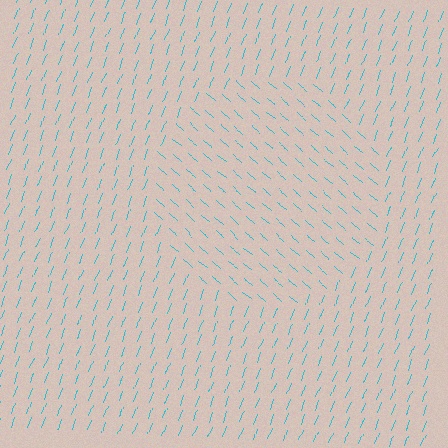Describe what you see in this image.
The image is filled with small cyan line segments. A circle region in the image has lines oriented differently from the surrounding lines, creating a visible texture boundary.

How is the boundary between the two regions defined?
The boundary is defined purely by a change in line orientation (approximately 71 degrees difference). All lines are the same color and thickness.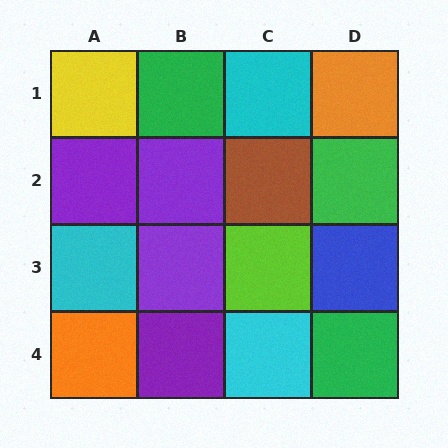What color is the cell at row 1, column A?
Yellow.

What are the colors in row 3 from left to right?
Cyan, purple, lime, blue.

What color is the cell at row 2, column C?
Brown.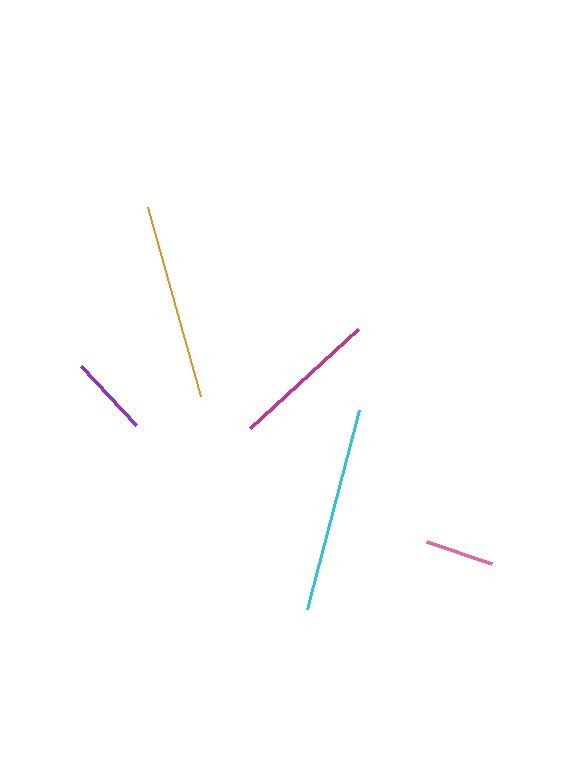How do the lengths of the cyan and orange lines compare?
The cyan and orange lines are approximately the same length.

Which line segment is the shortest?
The pink line is the shortest at approximately 69 pixels.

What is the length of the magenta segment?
The magenta segment is approximately 147 pixels long.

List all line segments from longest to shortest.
From longest to shortest: cyan, orange, magenta, purple, pink.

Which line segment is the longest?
The cyan line is the longest at approximately 205 pixels.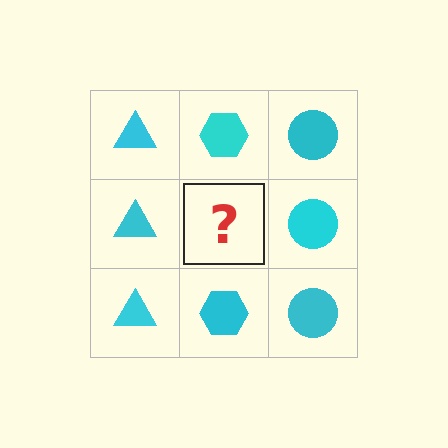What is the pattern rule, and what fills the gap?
The rule is that each column has a consistent shape. The gap should be filled with a cyan hexagon.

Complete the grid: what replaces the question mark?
The question mark should be replaced with a cyan hexagon.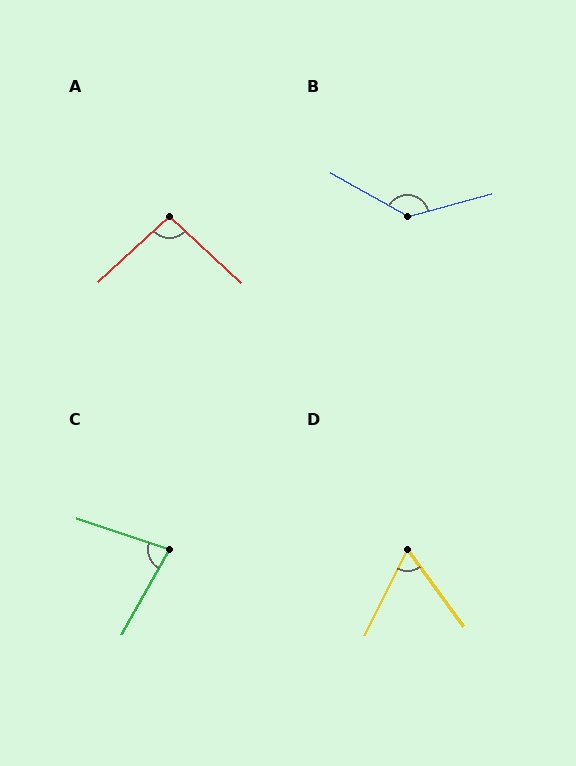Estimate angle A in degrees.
Approximately 95 degrees.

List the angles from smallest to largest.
D (63°), C (80°), A (95°), B (135°).